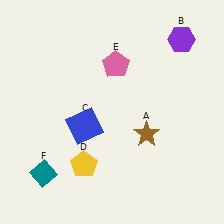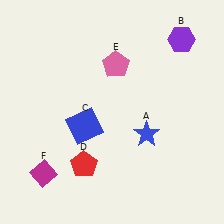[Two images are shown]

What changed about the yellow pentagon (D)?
In Image 1, D is yellow. In Image 2, it changed to red.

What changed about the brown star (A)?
In Image 1, A is brown. In Image 2, it changed to blue.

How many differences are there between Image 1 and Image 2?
There are 3 differences between the two images.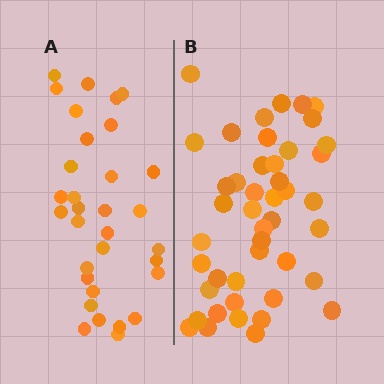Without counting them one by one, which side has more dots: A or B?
Region B (the right region) has more dots.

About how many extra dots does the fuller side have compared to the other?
Region B has approximately 15 more dots than region A.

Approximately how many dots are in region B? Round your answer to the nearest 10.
About 40 dots. (The exact count is 45, which rounds to 40.)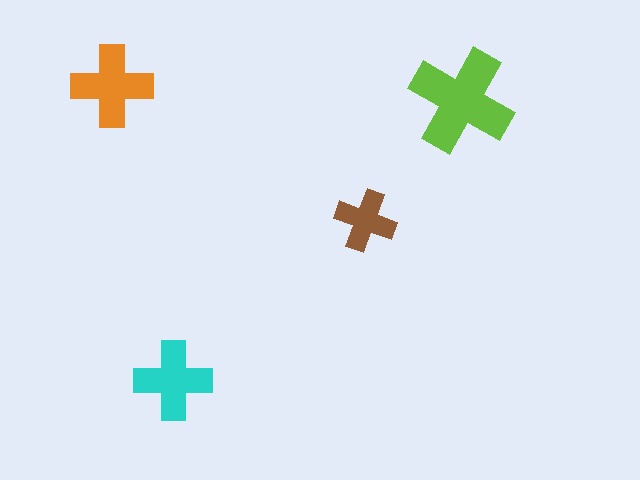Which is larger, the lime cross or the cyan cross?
The lime one.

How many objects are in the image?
There are 4 objects in the image.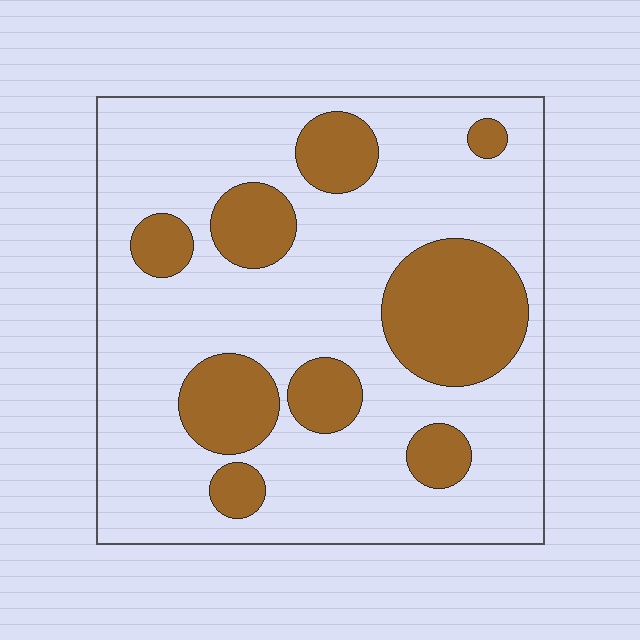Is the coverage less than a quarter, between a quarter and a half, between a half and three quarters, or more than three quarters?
Between a quarter and a half.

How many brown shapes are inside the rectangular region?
9.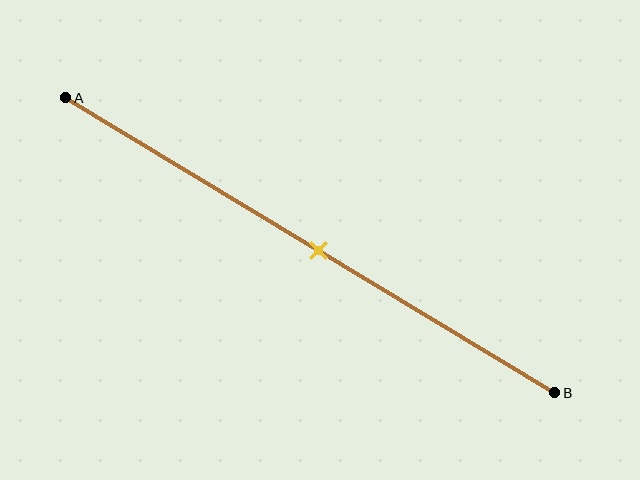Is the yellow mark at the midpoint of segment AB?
Yes, the mark is approximately at the midpoint.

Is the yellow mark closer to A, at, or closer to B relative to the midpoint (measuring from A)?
The yellow mark is approximately at the midpoint of segment AB.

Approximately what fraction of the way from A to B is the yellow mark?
The yellow mark is approximately 50% of the way from A to B.